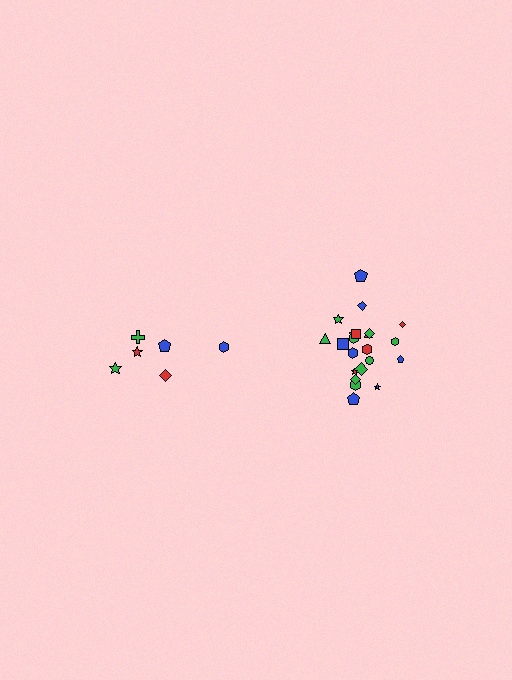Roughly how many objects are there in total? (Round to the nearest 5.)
Roughly 30 objects in total.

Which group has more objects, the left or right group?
The right group.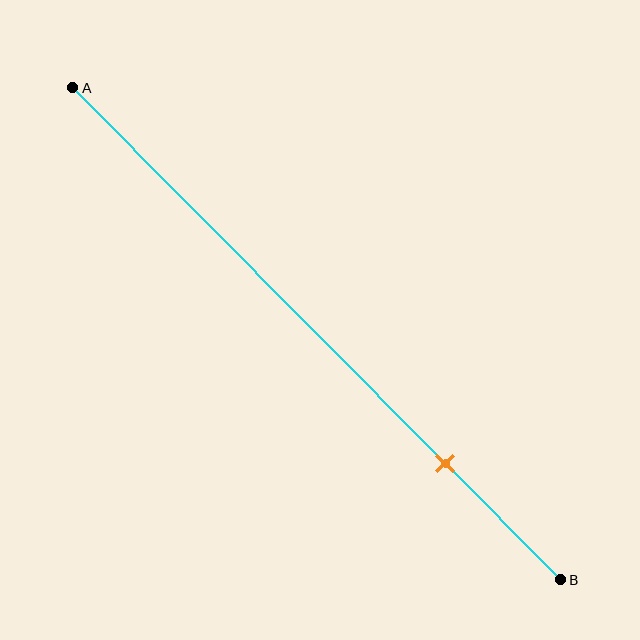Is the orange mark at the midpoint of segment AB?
No, the mark is at about 75% from A, not at the 50% midpoint.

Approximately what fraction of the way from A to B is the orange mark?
The orange mark is approximately 75% of the way from A to B.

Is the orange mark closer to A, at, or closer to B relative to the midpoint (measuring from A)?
The orange mark is closer to point B than the midpoint of segment AB.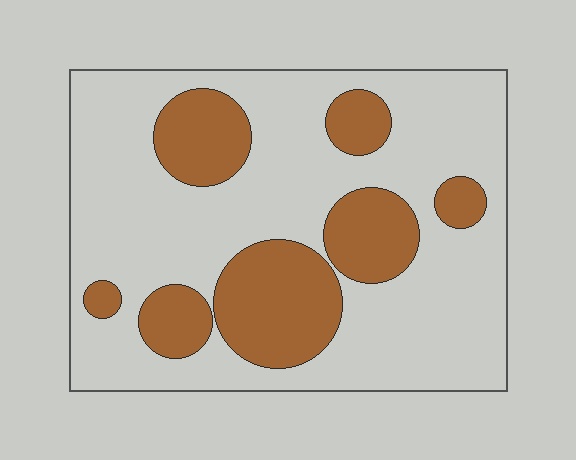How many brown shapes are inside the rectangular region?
7.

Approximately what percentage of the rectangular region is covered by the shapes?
Approximately 30%.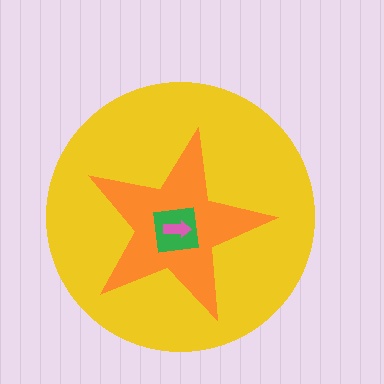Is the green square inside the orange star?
Yes.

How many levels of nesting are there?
4.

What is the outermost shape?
The yellow circle.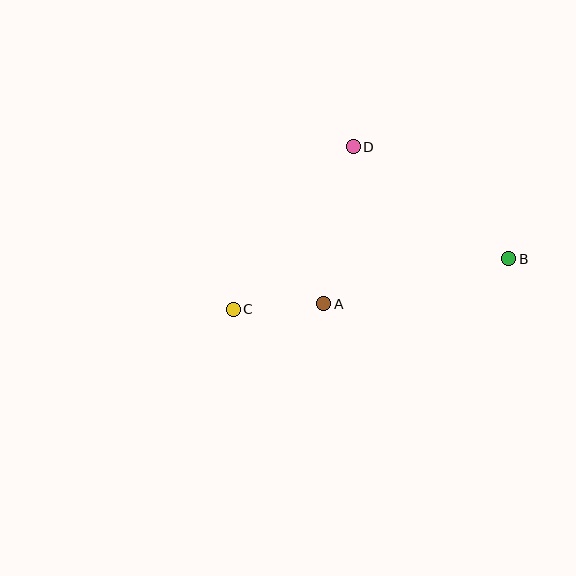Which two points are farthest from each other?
Points B and C are farthest from each other.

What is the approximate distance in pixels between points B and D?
The distance between B and D is approximately 192 pixels.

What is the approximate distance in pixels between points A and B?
The distance between A and B is approximately 190 pixels.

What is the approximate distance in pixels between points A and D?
The distance between A and D is approximately 160 pixels.